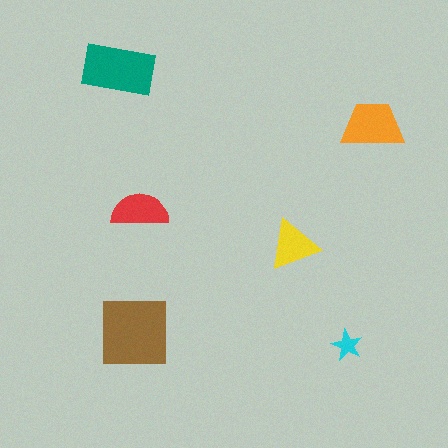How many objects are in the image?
There are 6 objects in the image.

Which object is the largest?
The brown square.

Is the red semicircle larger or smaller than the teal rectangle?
Smaller.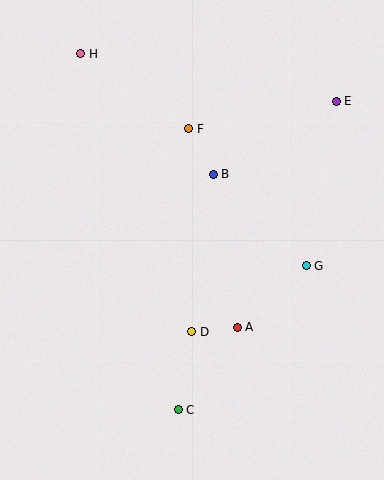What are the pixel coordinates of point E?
Point E is at (336, 101).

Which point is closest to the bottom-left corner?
Point C is closest to the bottom-left corner.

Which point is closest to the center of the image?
Point B at (213, 174) is closest to the center.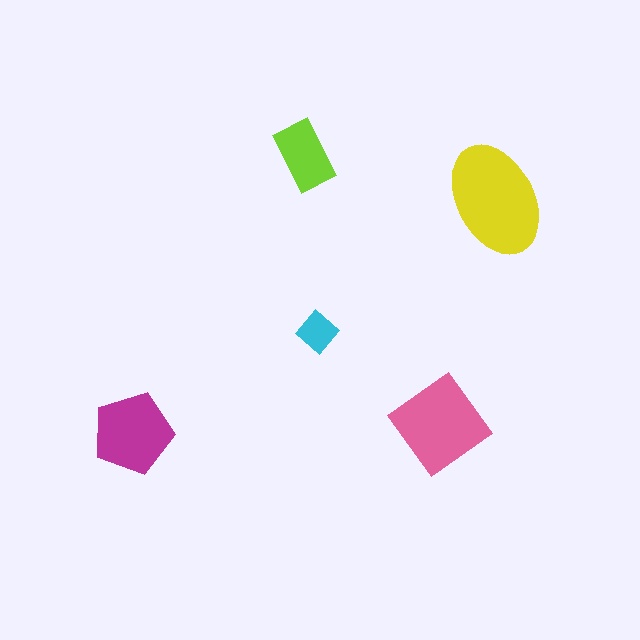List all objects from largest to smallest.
The yellow ellipse, the pink diamond, the magenta pentagon, the lime rectangle, the cyan diamond.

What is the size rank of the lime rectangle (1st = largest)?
4th.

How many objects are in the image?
There are 5 objects in the image.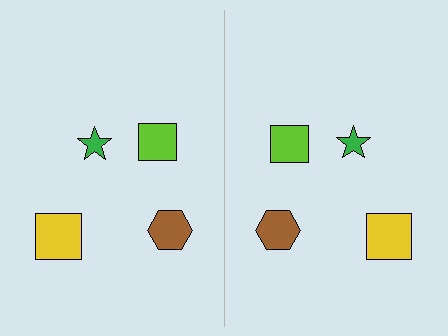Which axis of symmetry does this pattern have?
The pattern has a vertical axis of symmetry running through the center of the image.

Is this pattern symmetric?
Yes, this pattern has bilateral (reflection) symmetry.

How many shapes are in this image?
There are 8 shapes in this image.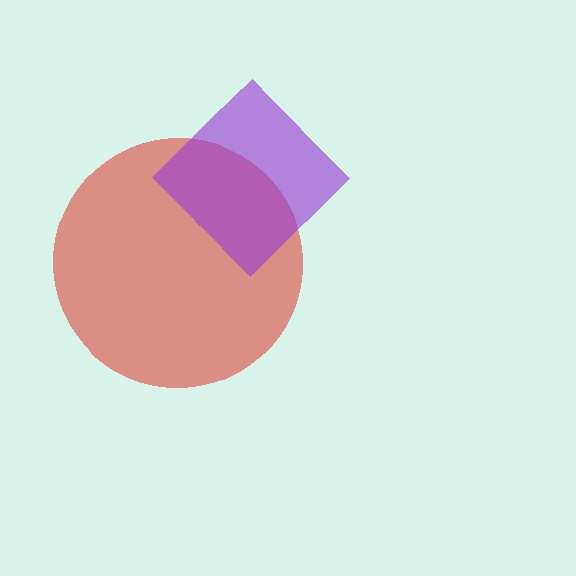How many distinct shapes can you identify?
There are 2 distinct shapes: a red circle, a purple diamond.